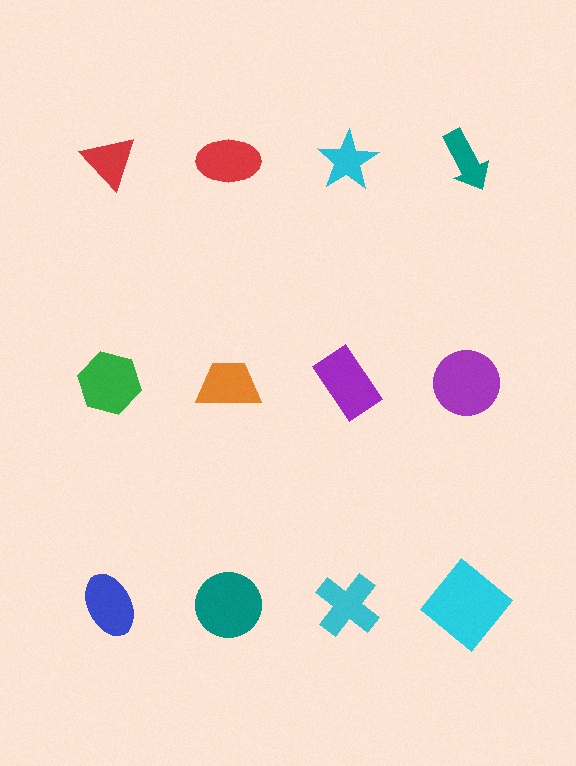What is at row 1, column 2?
A red ellipse.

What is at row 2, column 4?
A purple circle.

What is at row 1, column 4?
A teal arrow.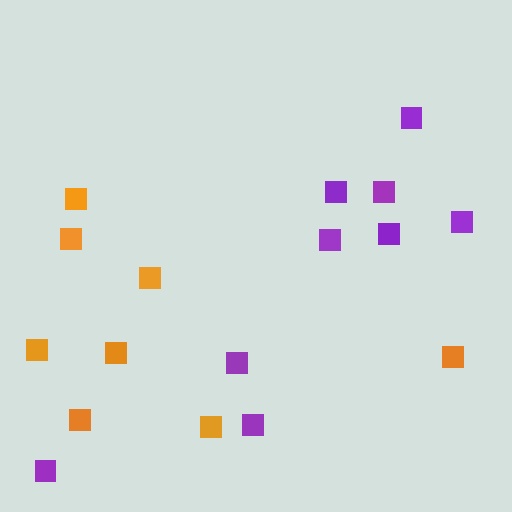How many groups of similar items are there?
There are 2 groups: one group of orange squares (8) and one group of purple squares (9).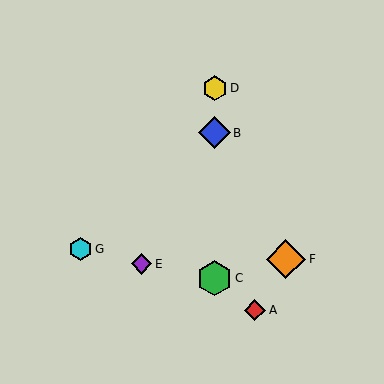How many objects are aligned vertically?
3 objects (B, C, D) are aligned vertically.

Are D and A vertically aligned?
No, D is at x≈215 and A is at x≈255.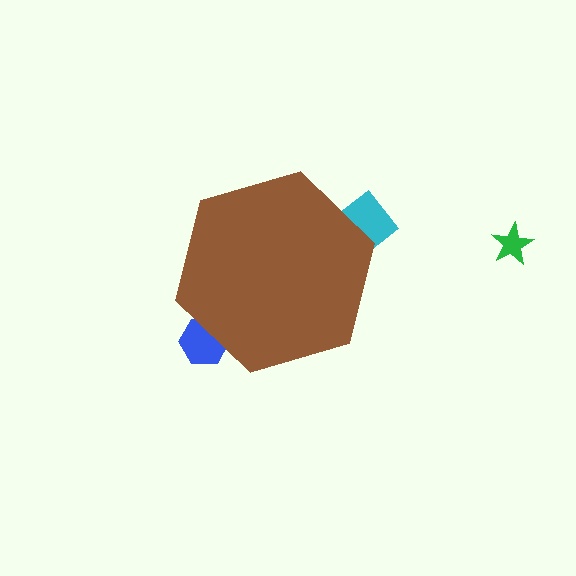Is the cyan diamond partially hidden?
Yes, the cyan diamond is partially hidden behind the brown hexagon.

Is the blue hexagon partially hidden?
Yes, the blue hexagon is partially hidden behind the brown hexagon.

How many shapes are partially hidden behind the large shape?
2 shapes are partially hidden.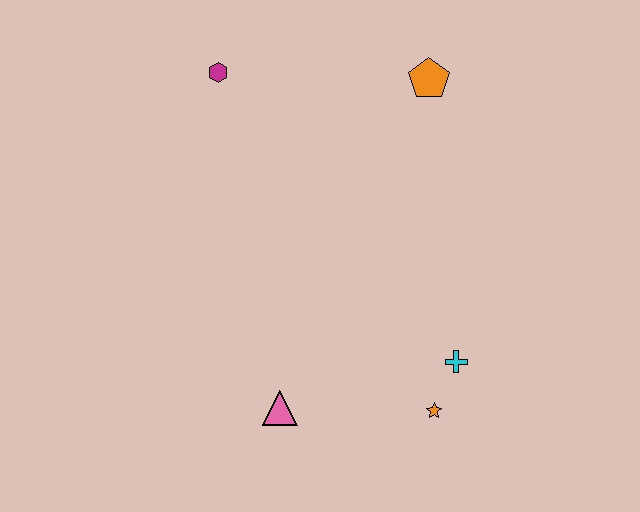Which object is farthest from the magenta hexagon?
The orange star is farthest from the magenta hexagon.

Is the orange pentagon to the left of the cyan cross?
Yes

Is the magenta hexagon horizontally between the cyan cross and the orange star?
No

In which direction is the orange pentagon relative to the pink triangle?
The orange pentagon is above the pink triangle.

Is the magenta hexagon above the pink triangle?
Yes